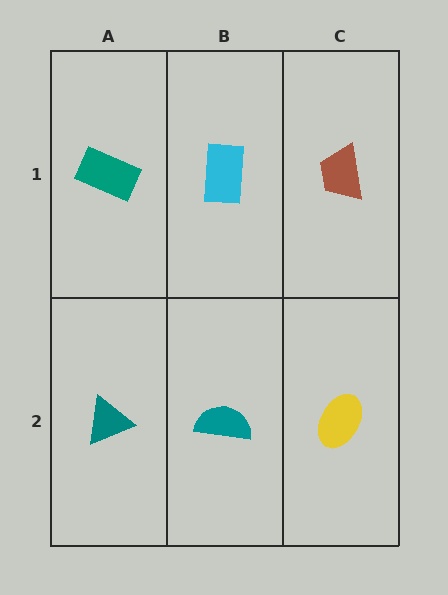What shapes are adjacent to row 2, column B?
A cyan rectangle (row 1, column B), a teal triangle (row 2, column A), a yellow ellipse (row 2, column C).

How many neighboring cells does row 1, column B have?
3.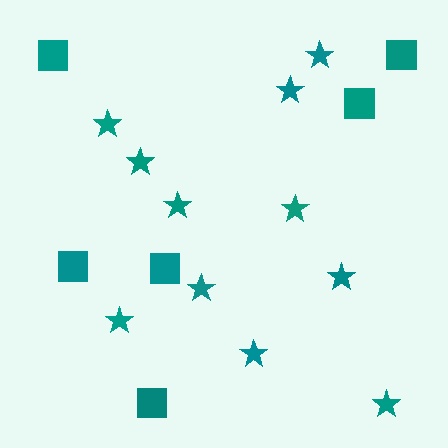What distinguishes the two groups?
There are 2 groups: one group of stars (11) and one group of squares (6).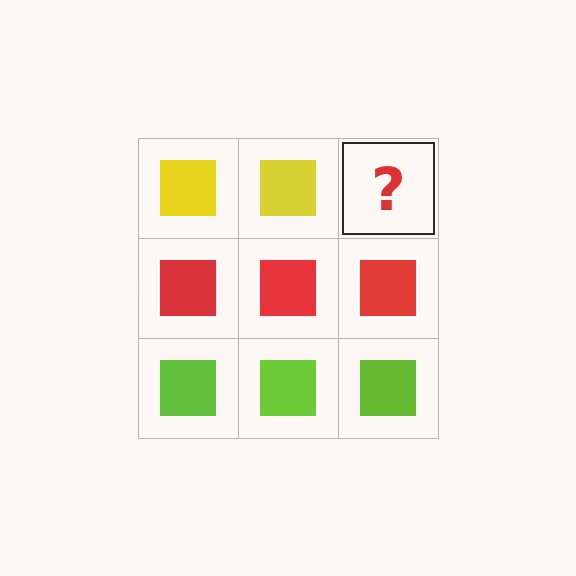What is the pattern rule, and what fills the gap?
The rule is that each row has a consistent color. The gap should be filled with a yellow square.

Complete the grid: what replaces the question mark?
The question mark should be replaced with a yellow square.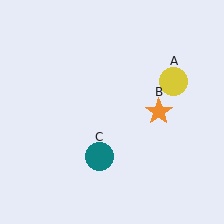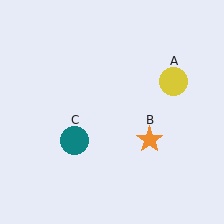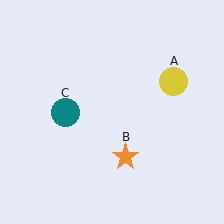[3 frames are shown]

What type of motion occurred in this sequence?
The orange star (object B), teal circle (object C) rotated clockwise around the center of the scene.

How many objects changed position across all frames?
2 objects changed position: orange star (object B), teal circle (object C).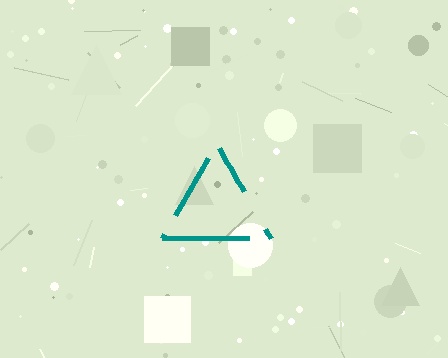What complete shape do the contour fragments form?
The contour fragments form a triangle.